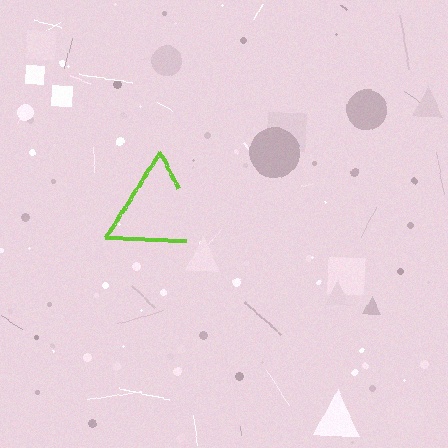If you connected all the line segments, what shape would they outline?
They would outline a triangle.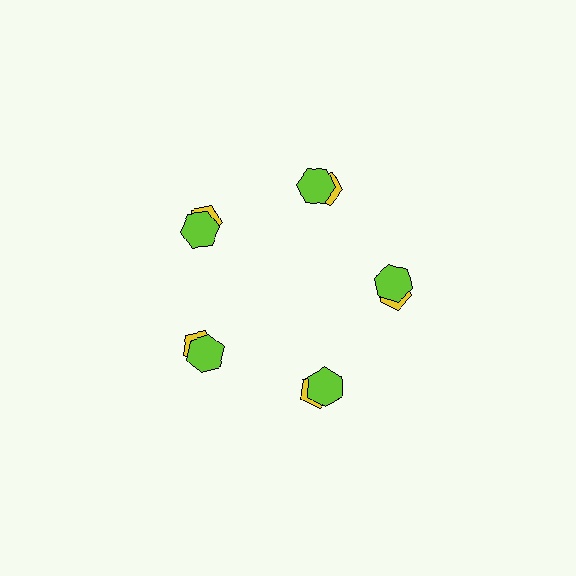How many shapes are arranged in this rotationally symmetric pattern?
There are 10 shapes, arranged in 5 groups of 2.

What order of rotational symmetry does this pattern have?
This pattern has 5-fold rotational symmetry.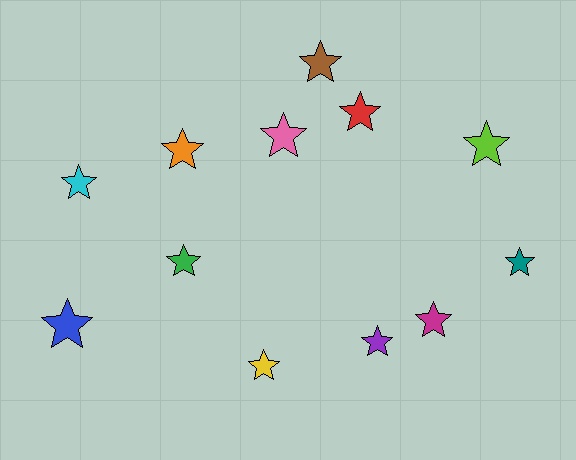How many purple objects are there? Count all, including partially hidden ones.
There is 1 purple object.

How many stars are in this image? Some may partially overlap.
There are 12 stars.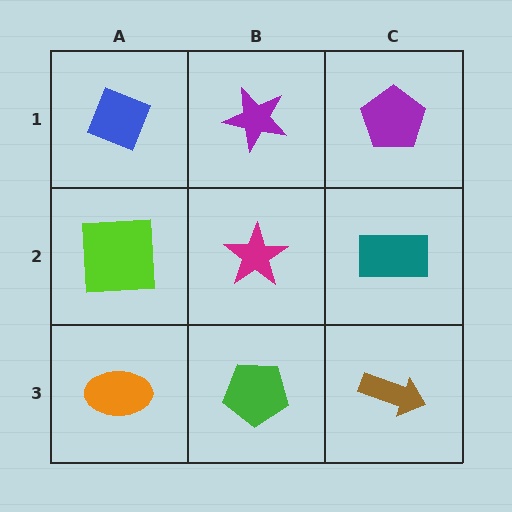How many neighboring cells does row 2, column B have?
4.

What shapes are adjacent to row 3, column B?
A magenta star (row 2, column B), an orange ellipse (row 3, column A), a brown arrow (row 3, column C).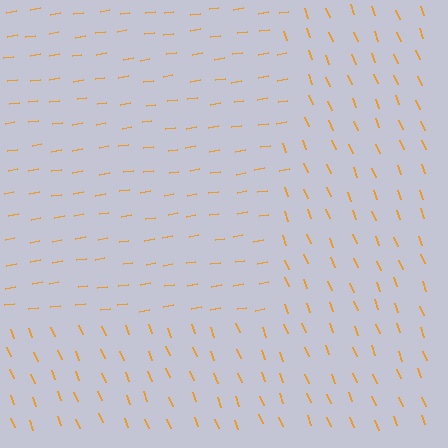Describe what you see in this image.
The image is filled with small orange line segments. A rectangle region in the image has lines oriented differently from the surrounding lines, creating a visible texture boundary.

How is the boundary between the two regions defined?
The boundary is defined purely by a change in line orientation (approximately 78 degrees difference). All lines are the same color and thickness.